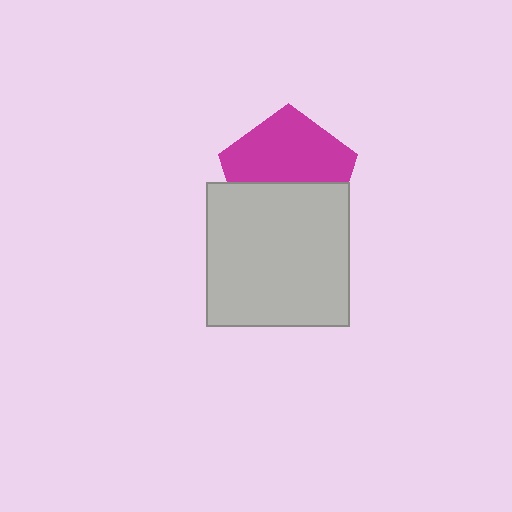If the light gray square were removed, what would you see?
You would see the complete magenta pentagon.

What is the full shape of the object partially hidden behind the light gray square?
The partially hidden object is a magenta pentagon.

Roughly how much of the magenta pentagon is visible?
About half of it is visible (roughly 55%).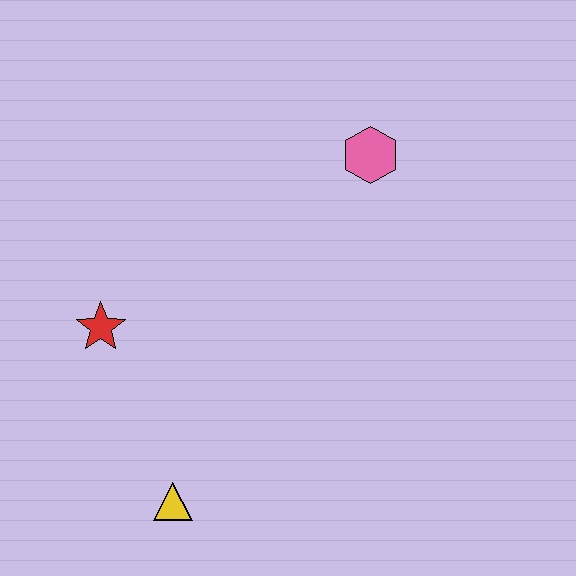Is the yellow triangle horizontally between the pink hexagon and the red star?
Yes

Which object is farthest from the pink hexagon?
The yellow triangle is farthest from the pink hexagon.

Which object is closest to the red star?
The yellow triangle is closest to the red star.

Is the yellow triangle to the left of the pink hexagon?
Yes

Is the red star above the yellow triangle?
Yes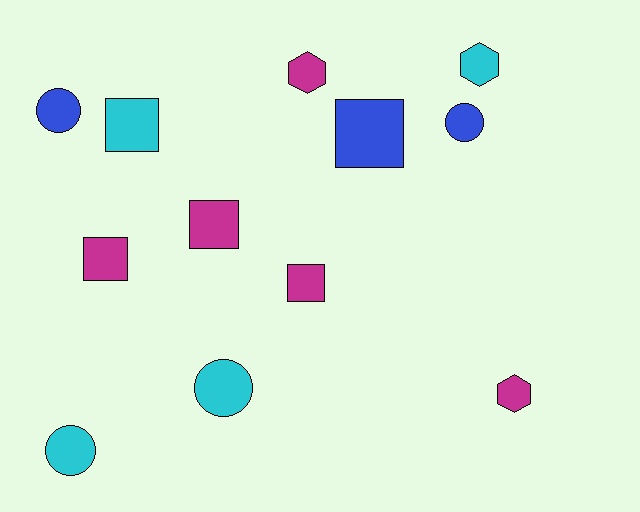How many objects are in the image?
There are 12 objects.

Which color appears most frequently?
Magenta, with 5 objects.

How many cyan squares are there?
There is 1 cyan square.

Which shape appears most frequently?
Square, with 5 objects.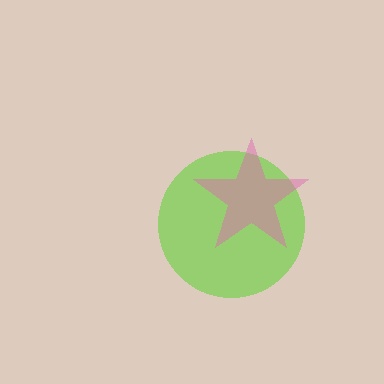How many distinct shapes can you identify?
There are 2 distinct shapes: a lime circle, a pink star.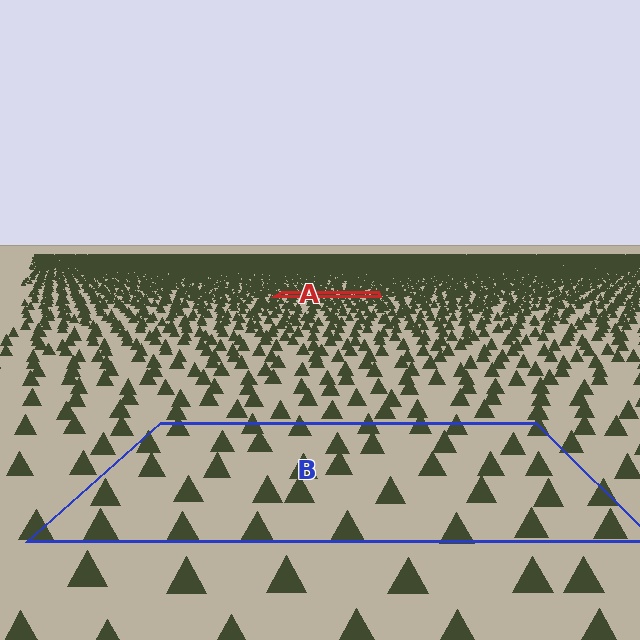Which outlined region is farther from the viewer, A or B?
Region A is farther from the viewer — the texture elements inside it appear smaller and more densely packed.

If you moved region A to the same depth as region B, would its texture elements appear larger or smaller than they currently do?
They would appear larger. At a closer depth, the same texture elements are projected at a bigger on-screen size.